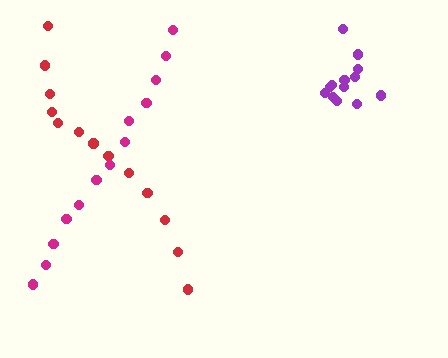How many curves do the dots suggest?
There are 3 distinct paths.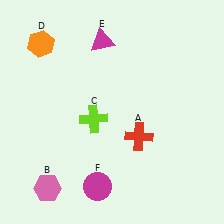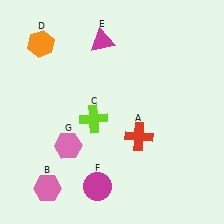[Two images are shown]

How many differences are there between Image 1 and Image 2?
There is 1 difference between the two images.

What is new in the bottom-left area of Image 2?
A pink hexagon (G) was added in the bottom-left area of Image 2.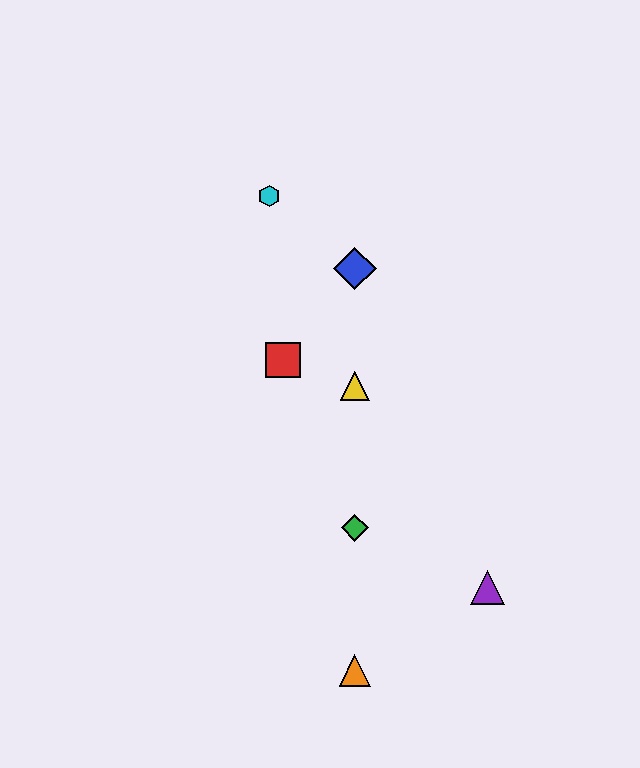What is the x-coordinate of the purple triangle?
The purple triangle is at x≈488.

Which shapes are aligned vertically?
The blue diamond, the green diamond, the yellow triangle, the orange triangle are aligned vertically.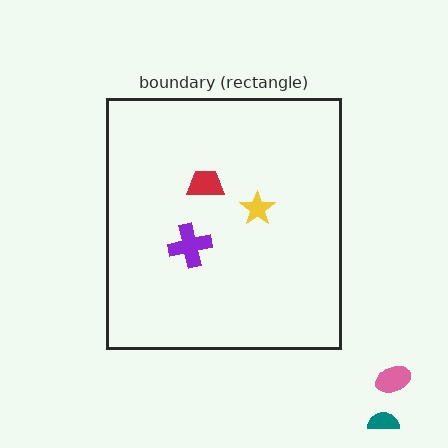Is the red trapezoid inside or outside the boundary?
Inside.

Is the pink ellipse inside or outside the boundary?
Outside.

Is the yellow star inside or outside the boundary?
Inside.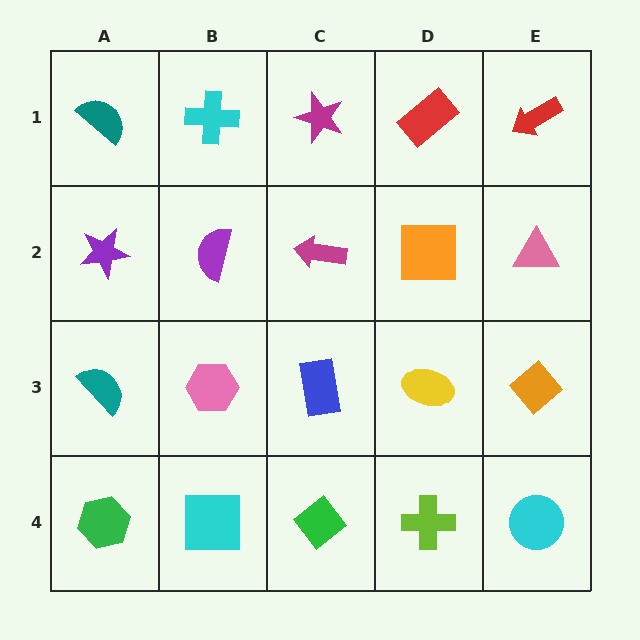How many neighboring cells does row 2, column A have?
3.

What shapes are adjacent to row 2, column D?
A red rectangle (row 1, column D), a yellow ellipse (row 3, column D), a magenta arrow (row 2, column C), a pink triangle (row 2, column E).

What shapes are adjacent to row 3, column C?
A magenta arrow (row 2, column C), a green diamond (row 4, column C), a pink hexagon (row 3, column B), a yellow ellipse (row 3, column D).